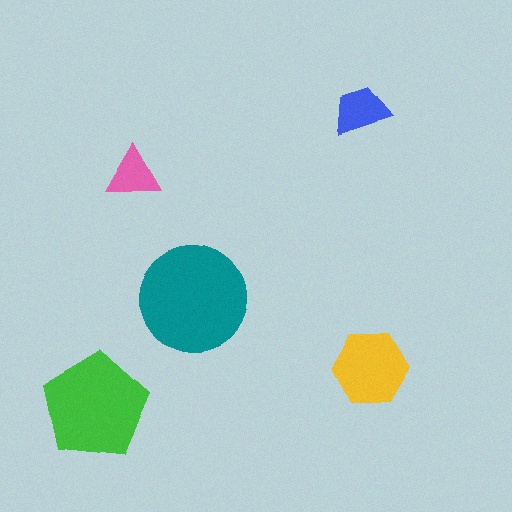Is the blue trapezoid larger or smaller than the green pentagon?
Smaller.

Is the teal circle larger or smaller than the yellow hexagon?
Larger.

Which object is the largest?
The teal circle.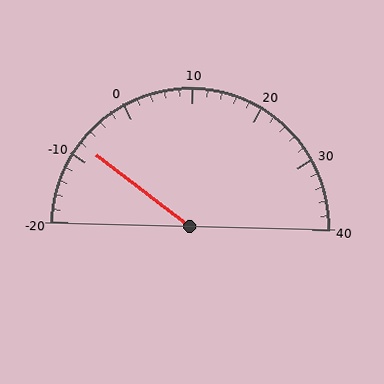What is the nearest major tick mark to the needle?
The nearest major tick mark is -10.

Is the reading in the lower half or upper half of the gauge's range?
The reading is in the lower half of the range (-20 to 40).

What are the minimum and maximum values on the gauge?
The gauge ranges from -20 to 40.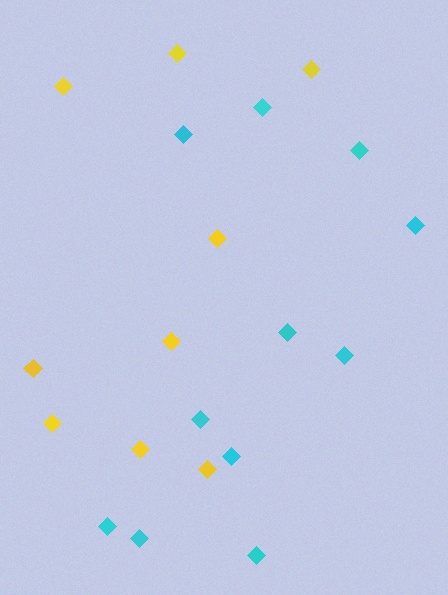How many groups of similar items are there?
There are 2 groups: one group of yellow diamonds (9) and one group of cyan diamonds (11).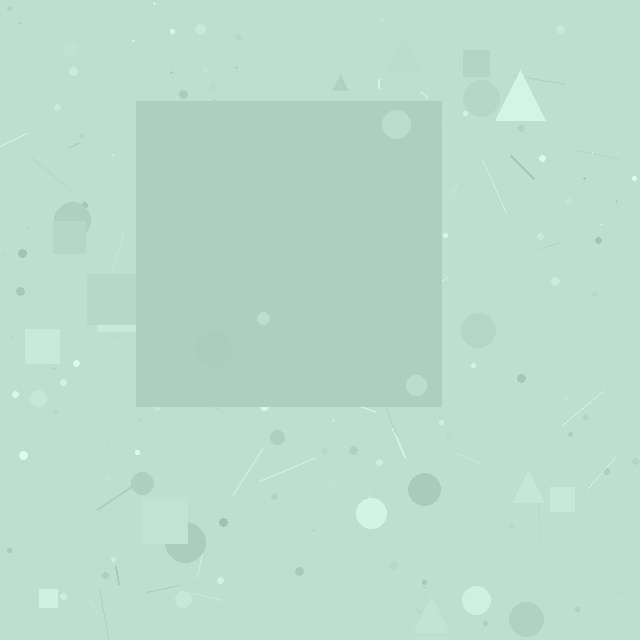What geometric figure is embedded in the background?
A square is embedded in the background.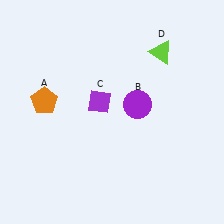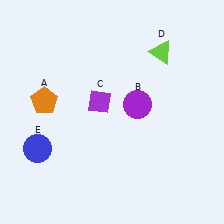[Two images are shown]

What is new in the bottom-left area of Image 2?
A blue circle (E) was added in the bottom-left area of Image 2.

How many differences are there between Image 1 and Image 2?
There is 1 difference between the two images.